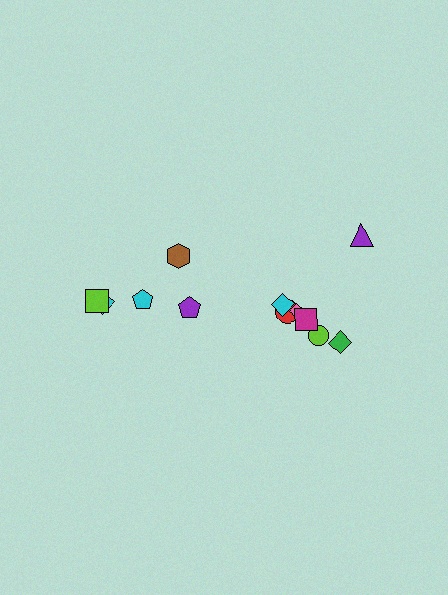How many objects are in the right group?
There are 7 objects.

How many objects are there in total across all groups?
There are 12 objects.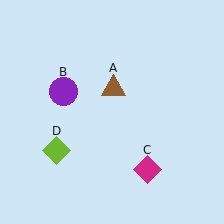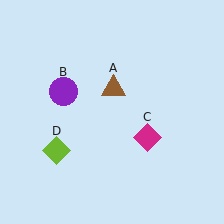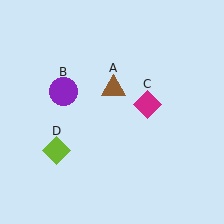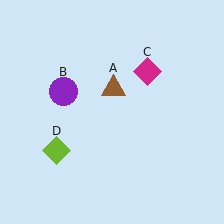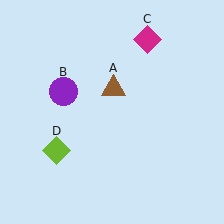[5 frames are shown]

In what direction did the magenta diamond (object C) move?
The magenta diamond (object C) moved up.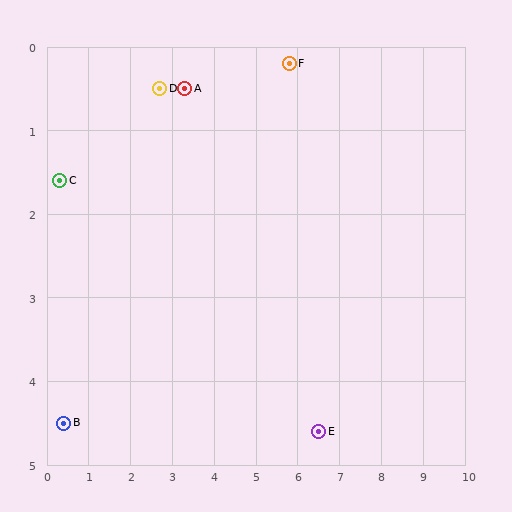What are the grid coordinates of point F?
Point F is at approximately (5.8, 0.2).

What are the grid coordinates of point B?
Point B is at approximately (0.4, 4.5).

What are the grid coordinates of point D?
Point D is at approximately (2.7, 0.5).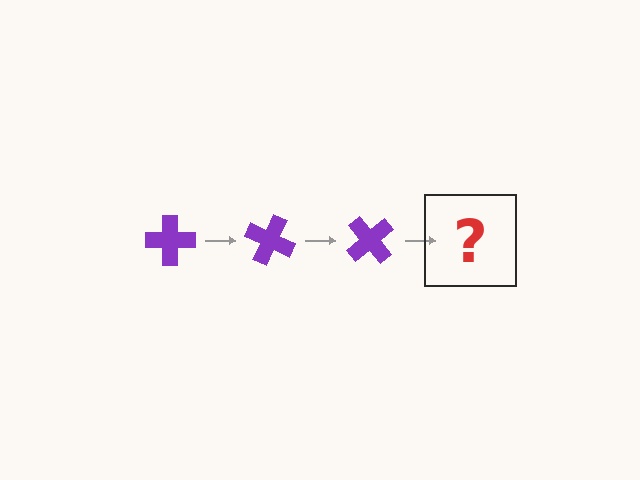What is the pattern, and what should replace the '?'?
The pattern is that the cross rotates 25 degrees each step. The '?' should be a purple cross rotated 75 degrees.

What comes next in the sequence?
The next element should be a purple cross rotated 75 degrees.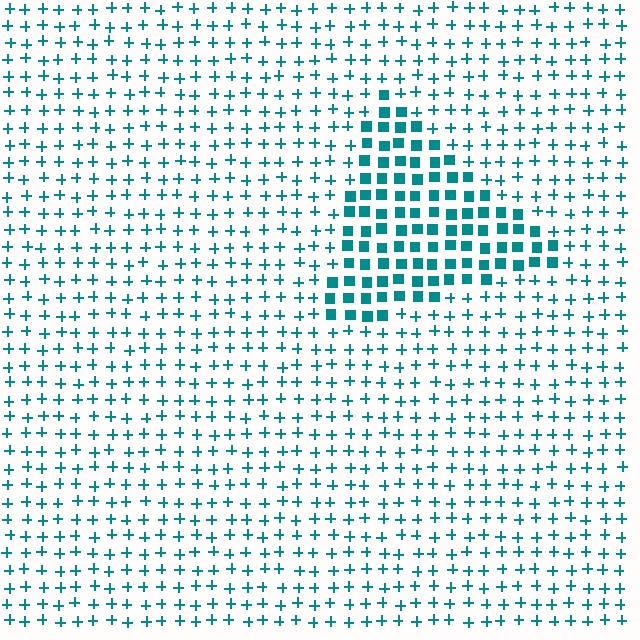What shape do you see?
I see a triangle.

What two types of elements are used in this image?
The image uses squares inside the triangle region and plus signs outside it.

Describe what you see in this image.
The image is filled with small teal elements arranged in a uniform grid. A triangle-shaped region contains squares, while the surrounding area contains plus signs. The boundary is defined purely by the change in element shape.